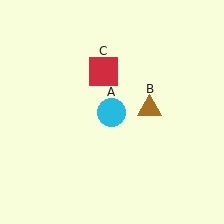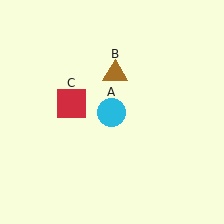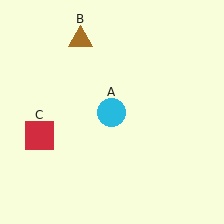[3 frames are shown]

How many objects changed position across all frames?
2 objects changed position: brown triangle (object B), red square (object C).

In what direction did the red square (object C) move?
The red square (object C) moved down and to the left.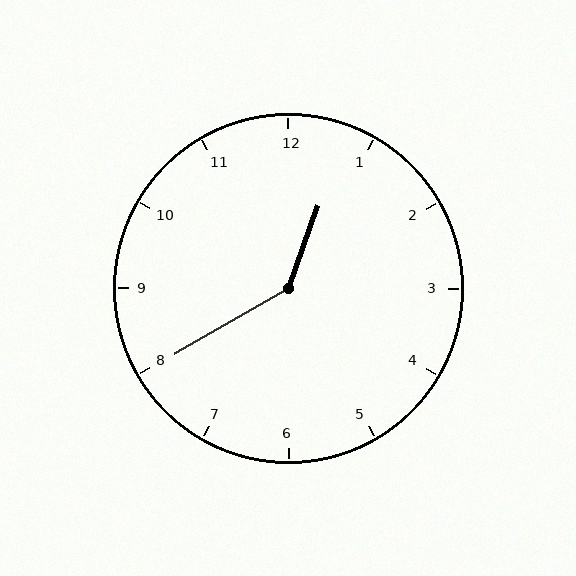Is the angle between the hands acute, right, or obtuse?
It is obtuse.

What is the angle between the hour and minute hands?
Approximately 140 degrees.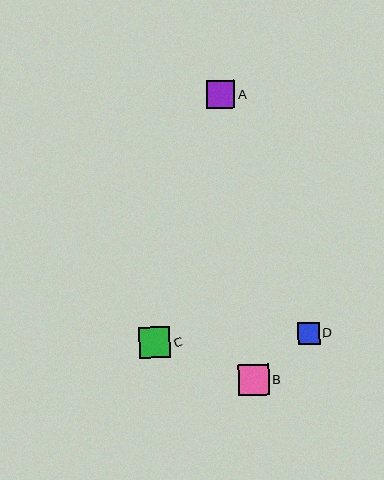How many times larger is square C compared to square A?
Square C is approximately 1.1 times the size of square A.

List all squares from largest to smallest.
From largest to smallest: B, C, A, D.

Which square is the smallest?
Square D is the smallest with a size of approximately 22 pixels.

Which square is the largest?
Square B is the largest with a size of approximately 31 pixels.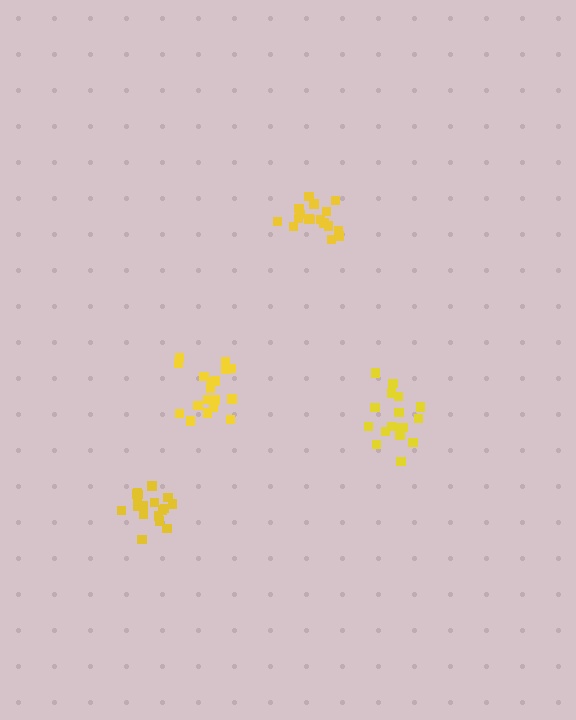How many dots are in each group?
Group 1: 18 dots, Group 2: 17 dots, Group 3: 17 dots, Group 4: 18 dots (70 total).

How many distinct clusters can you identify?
There are 4 distinct clusters.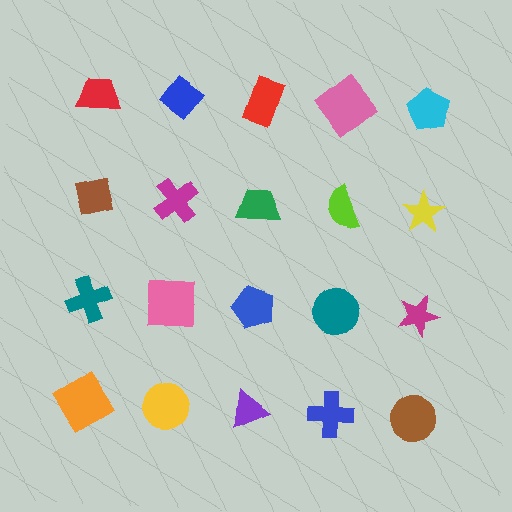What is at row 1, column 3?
A red rectangle.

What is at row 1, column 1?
A red trapezoid.